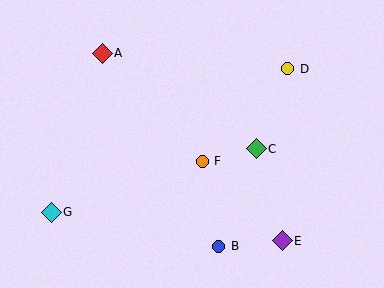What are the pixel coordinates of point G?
Point G is at (51, 212).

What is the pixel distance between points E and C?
The distance between E and C is 96 pixels.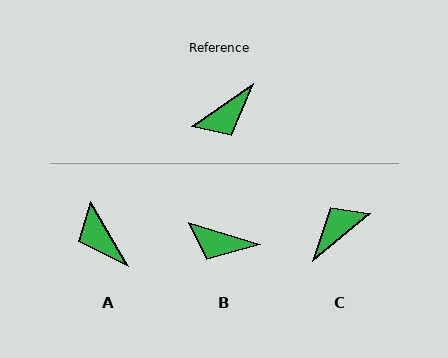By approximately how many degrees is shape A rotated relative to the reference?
Approximately 95 degrees clockwise.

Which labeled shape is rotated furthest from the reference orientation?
C, about 176 degrees away.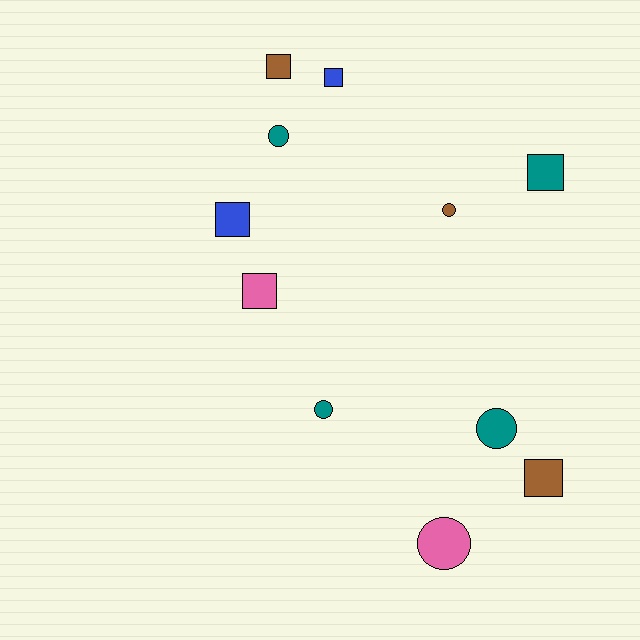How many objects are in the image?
There are 11 objects.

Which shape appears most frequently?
Square, with 6 objects.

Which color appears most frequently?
Teal, with 4 objects.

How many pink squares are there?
There is 1 pink square.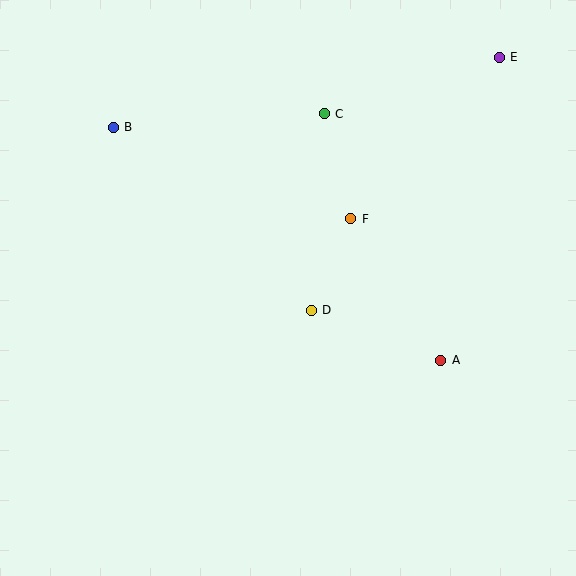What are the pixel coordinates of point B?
Point B is at (113, 127).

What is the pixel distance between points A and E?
The distance between A and E is 308 pixels.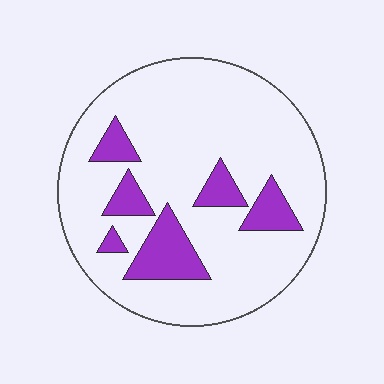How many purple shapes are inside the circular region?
6.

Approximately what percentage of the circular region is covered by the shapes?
Approximately 20%.